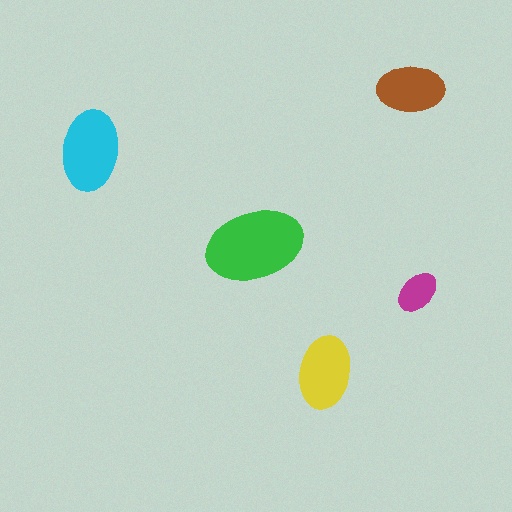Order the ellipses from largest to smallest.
the green one, the cyan one, the yellow one, the brown one, the magenta one.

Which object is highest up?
The brown ellipse is topmost.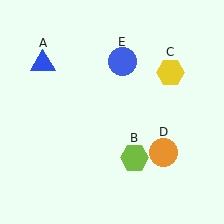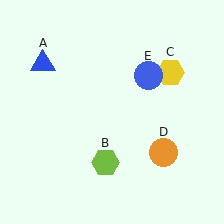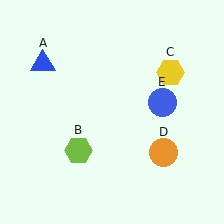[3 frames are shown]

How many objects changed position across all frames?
2 objects changed position: lime hexagon (object B), blue circle (object E).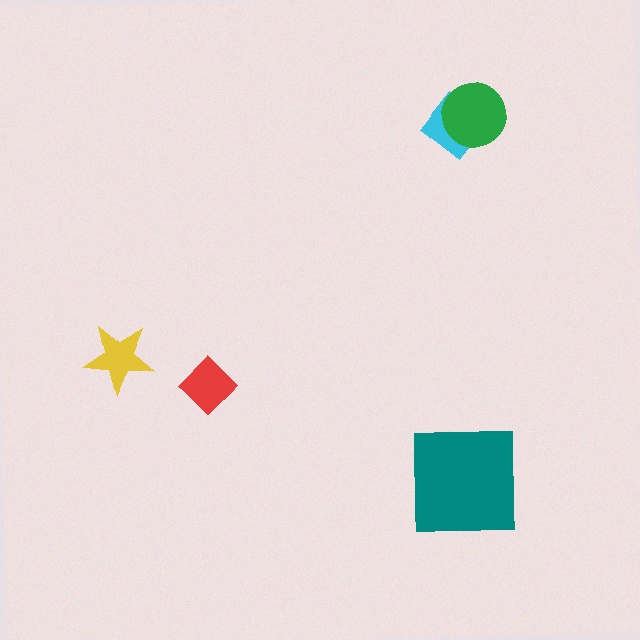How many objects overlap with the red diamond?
0 objects overlap with the red diamond.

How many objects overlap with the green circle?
1 object overlaps with the green circle.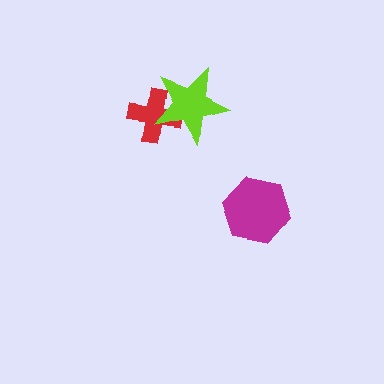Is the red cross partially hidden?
Yes, it is partially covered by another shape.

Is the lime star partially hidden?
No, no other shape covers it.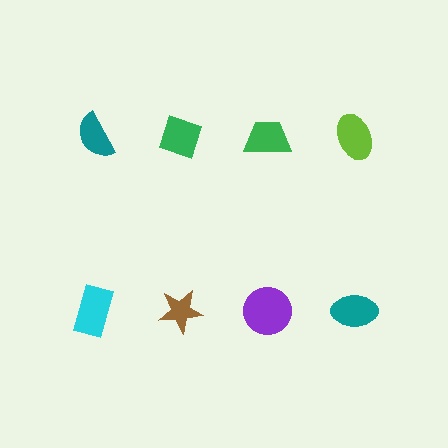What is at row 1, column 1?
A teal semicircle.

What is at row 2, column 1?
A cyan rectangle.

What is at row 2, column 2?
A brown star.